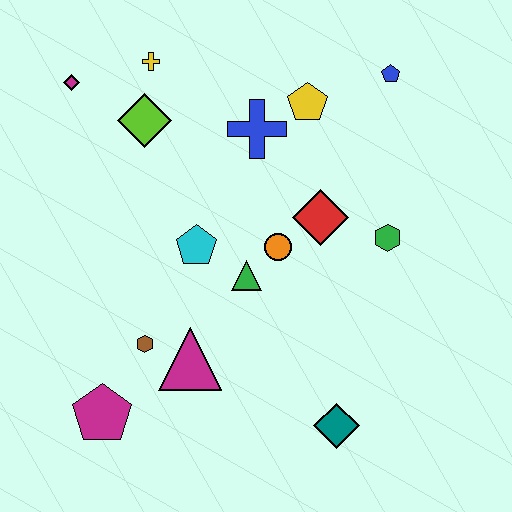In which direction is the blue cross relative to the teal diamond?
The blue cross is above the teal diamond.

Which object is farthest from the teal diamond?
The magenta diamond is farthest from the teal diamond.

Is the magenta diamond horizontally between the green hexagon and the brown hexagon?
No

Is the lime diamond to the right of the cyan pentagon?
No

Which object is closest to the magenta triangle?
The brown hexagon is closest to the magenta triangle.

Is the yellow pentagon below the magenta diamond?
Yes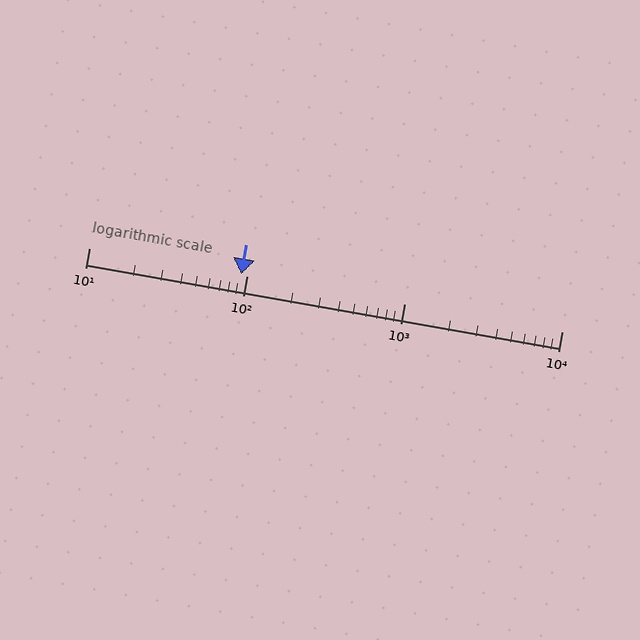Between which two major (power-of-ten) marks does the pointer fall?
The pointer is between 10 and 100.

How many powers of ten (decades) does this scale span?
The scale spans 3 decades, from 10 to 10000.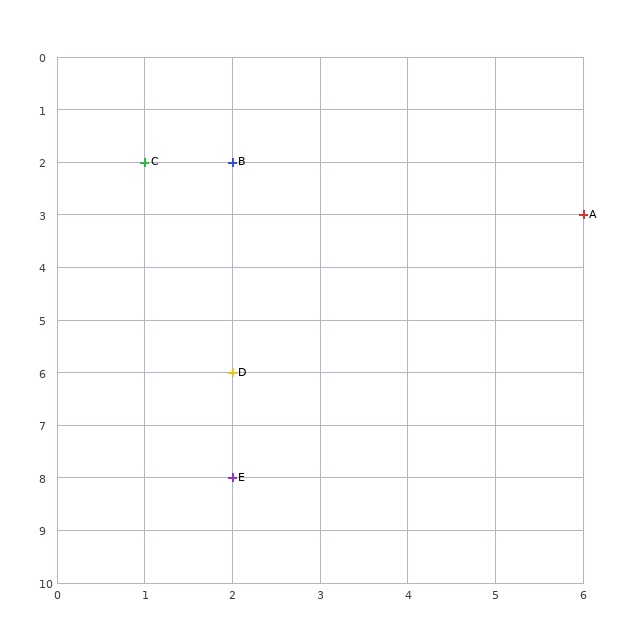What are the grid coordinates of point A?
Point A is at grid coordinates (6, 3).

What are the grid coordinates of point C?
Point C is at grid coordinates (1, 2).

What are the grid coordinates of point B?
Point B is at grid coordinates (2, 2).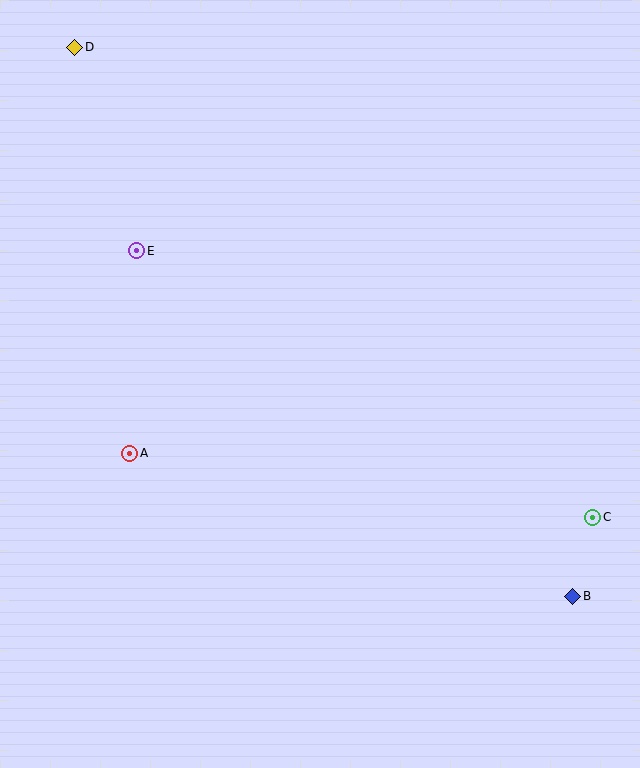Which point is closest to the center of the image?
Point A at (130, 453) is closest to the center.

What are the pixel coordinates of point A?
Point A is at (130, 453).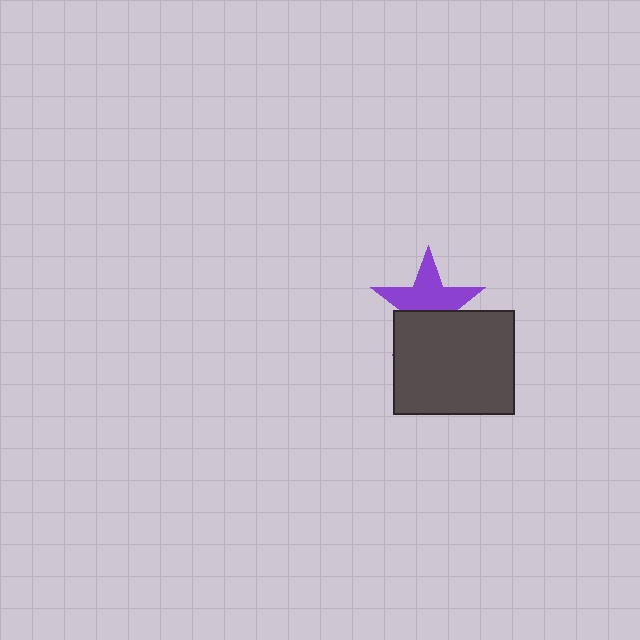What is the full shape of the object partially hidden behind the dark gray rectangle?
The partially hidden object is a purple star.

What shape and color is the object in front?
The object in front is a dark gray rectangle.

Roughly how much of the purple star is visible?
About half of it is visible (roughly 59%).